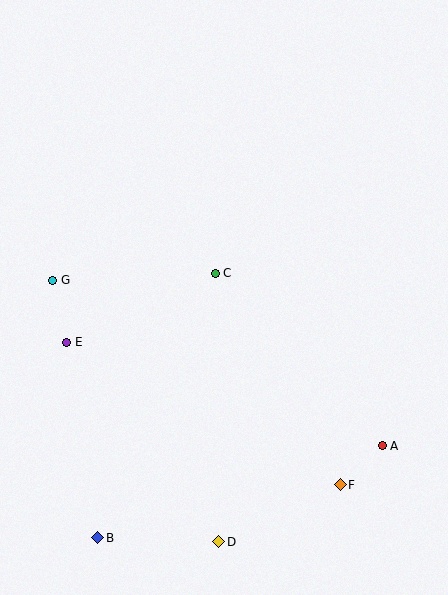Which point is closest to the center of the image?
Point C at (215, 273) is closest to the center.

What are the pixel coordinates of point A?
Point A is at (382, 446).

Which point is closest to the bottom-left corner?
Point B is closest to the bottom-left corner.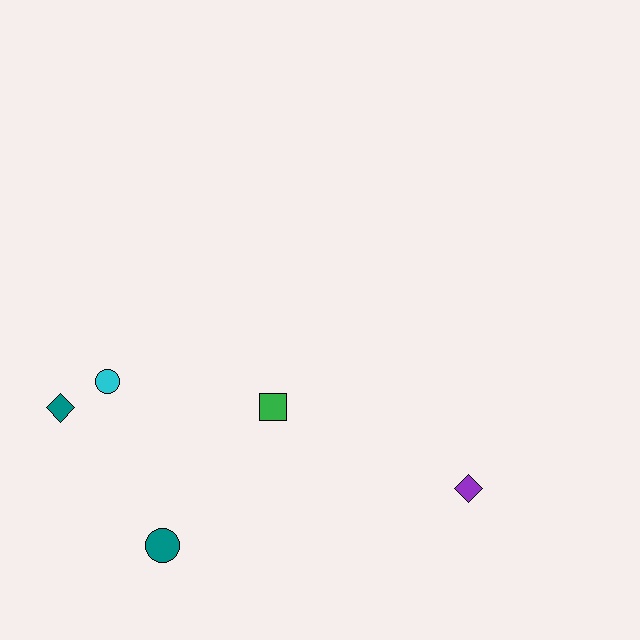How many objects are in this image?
There are 5 objects.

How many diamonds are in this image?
There are 2 diamonds.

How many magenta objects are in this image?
There are no magenta objects.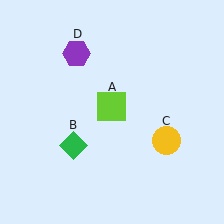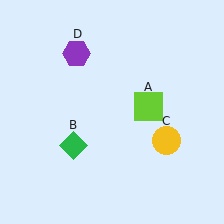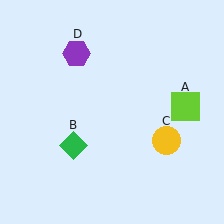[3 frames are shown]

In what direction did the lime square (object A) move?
The lime square (object A) moved right.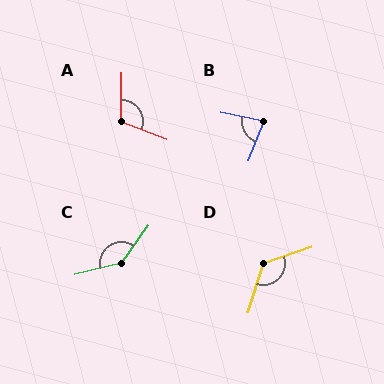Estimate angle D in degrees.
Approximately 126 degrees.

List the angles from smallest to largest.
B (80°), A (111°), D (126°), C (139°).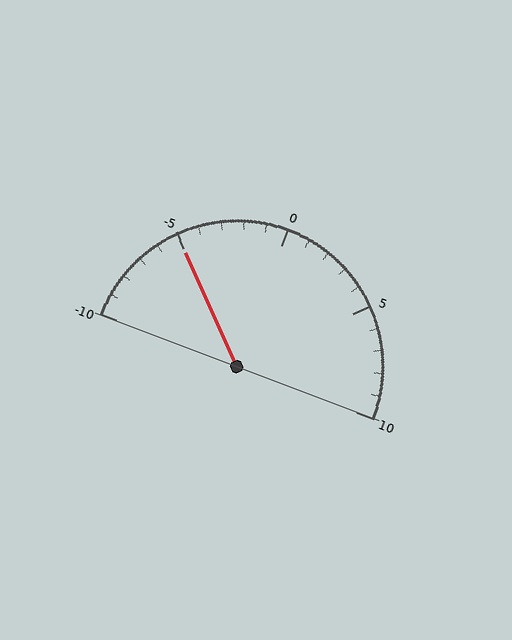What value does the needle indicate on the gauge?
The needle indicates approximately -5.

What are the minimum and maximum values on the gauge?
The gauge ranges from -10 to 10.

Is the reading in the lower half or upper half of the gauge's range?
The reading is in the lower half of the range (-10 to 10).